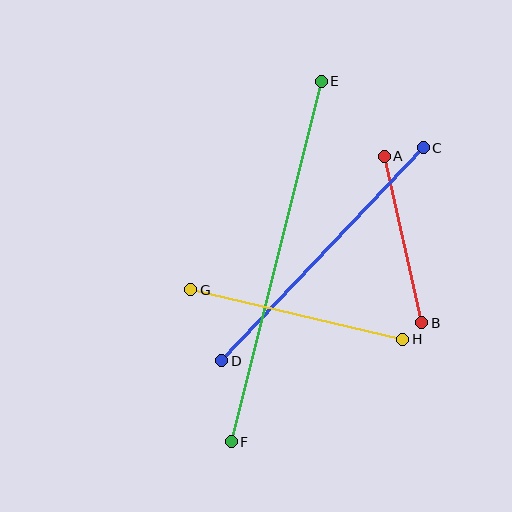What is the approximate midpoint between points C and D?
The midpoint is at approximately (323, 254) pixels.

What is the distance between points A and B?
The distance is approximately 171 pixels.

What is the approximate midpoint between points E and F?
The midpoint is at approximately (276, 262) pixels.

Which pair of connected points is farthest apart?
Points E and F are farthest apart.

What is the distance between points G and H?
The distance is approximately 218 pixels.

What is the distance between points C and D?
The distance is approximately 293 pixels.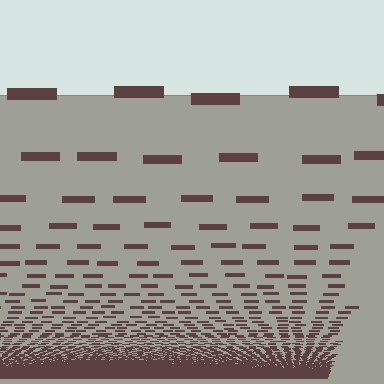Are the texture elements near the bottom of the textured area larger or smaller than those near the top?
Smaller. The gradient is inverted — elements near the bottom are smaller and denser.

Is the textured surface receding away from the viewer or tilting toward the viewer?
The surface appears to tilt toward the viewer. Texture elements get larger and sparser toward the top.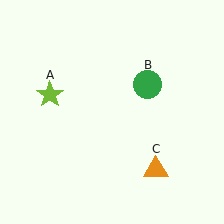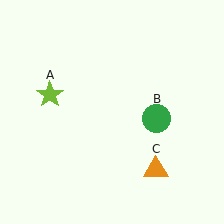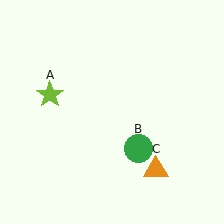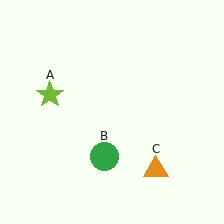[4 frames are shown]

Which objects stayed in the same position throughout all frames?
Lime star (object A) and orange triangle (object C) remained stationary.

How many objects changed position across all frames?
1 object changed position: green circle (object B).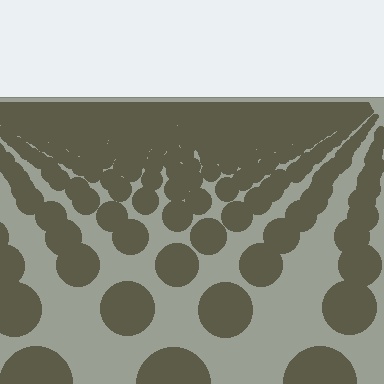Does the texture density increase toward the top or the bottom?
Density increases toward the top.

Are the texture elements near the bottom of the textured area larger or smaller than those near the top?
Larger. Near the bottom, elements are closer to the viewer and appear at a bigger on-screen size.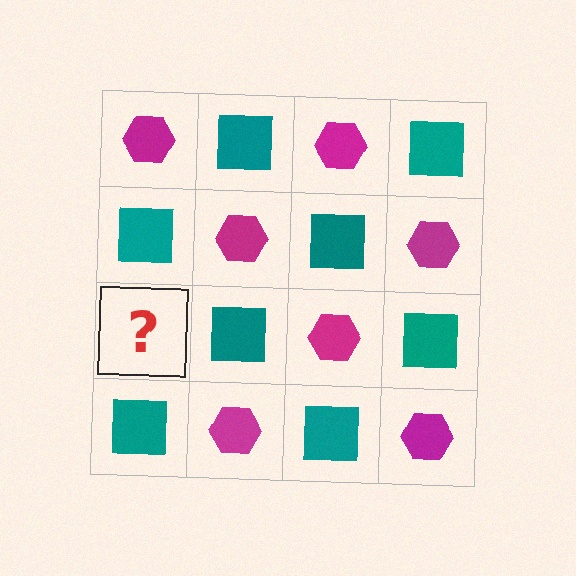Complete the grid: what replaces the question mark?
The question mark should be replaced with a magenta hexagon.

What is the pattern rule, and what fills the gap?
The rule is that it alternates magenta hexagon and teal square in a checkerboard pattern. The gap should be filled with a magenta hexagon.